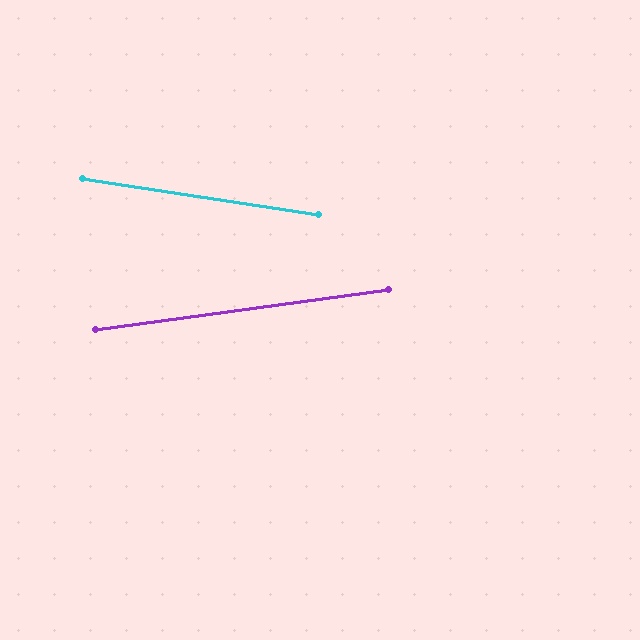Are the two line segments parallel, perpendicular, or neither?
Neither parallel nor perpendicular — they differ by about 16°.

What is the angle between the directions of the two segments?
Approximately 16 degrees.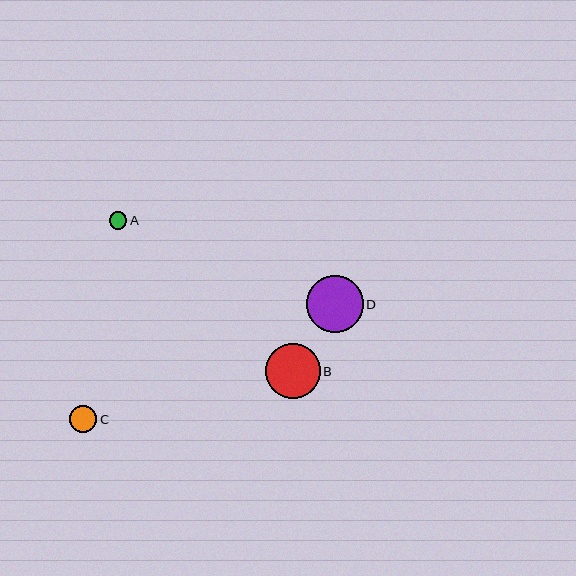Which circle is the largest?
Circle D is the largest with a size of approximately 56 pixels.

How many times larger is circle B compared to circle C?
Circle B is approximately 2.0 times the size of circle C.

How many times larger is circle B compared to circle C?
Circle B is approximately 2.0 times the size of circle C.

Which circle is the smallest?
Circle A is the smallest with a size of approximately 17 pixels.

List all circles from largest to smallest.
From largest to smallest: D, B, C, A.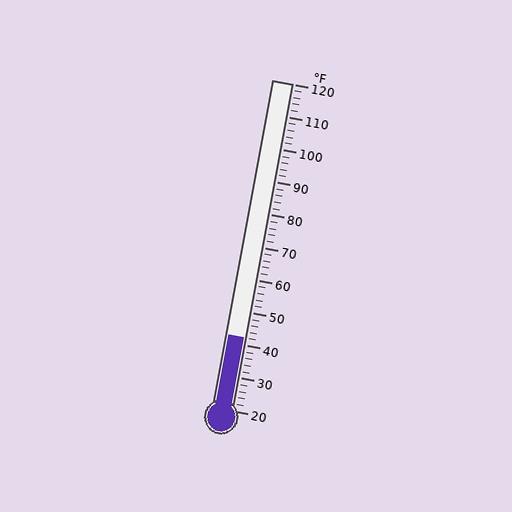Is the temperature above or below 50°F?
The temperature is below 50°F.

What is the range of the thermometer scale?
The thermometer scale ranges from 20°F to 120°F.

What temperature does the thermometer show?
The thermometer shows approximately 42°F.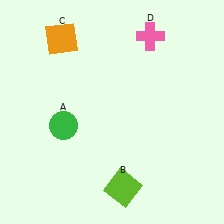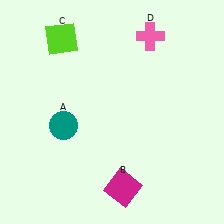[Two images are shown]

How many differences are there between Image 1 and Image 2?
There are 3 differences between the two images.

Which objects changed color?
A changed from green to teal. B changed from lime to magenta. C changed from orange to lime.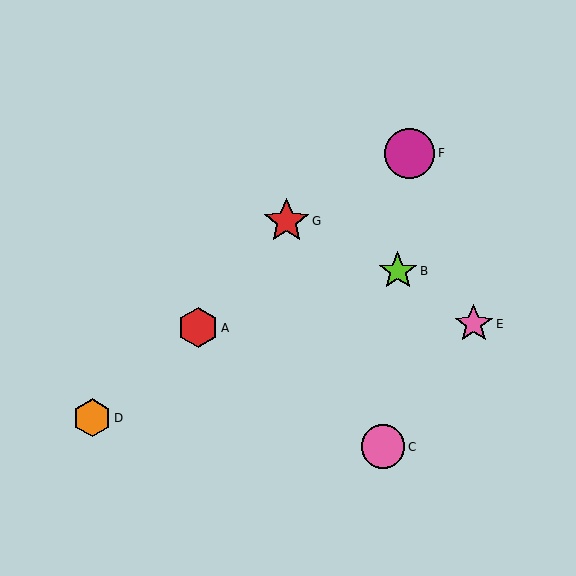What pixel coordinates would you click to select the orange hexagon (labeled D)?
Click at (92, 418) to select the orange hexagon D.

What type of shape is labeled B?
Shape B is a lime star.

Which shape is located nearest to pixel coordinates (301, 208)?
The red star (labeled G) at (286, 221) is nearest to that location.